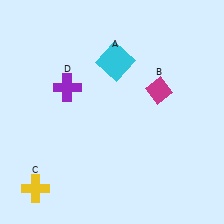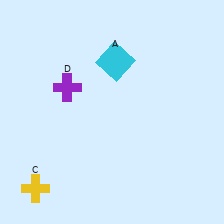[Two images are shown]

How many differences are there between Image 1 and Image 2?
There is 1 difference between the two images.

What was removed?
The magenta diamond (B) was removed in Image 2.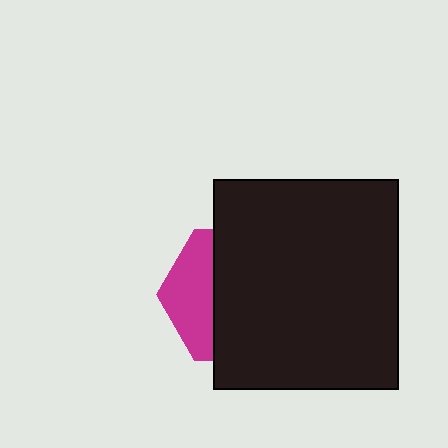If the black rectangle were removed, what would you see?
You would see the complete magenta hexagon.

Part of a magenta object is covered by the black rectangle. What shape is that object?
It is a hexagon.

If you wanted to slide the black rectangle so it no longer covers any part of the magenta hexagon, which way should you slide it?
Slide it right — that is the most direct way to separate the two shapes.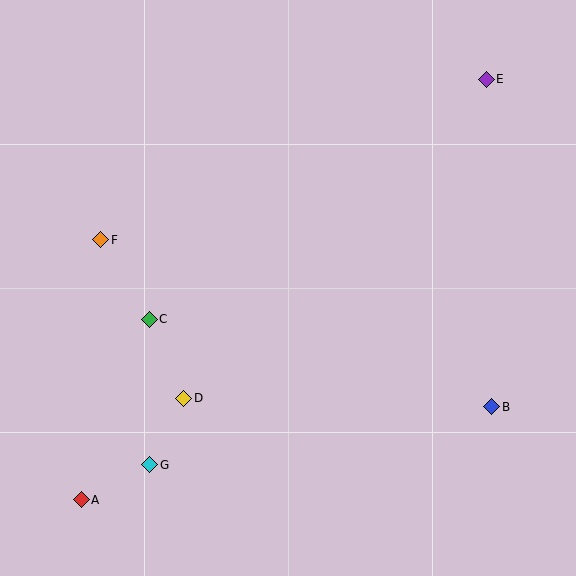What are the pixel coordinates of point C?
Point C is at (149, 319).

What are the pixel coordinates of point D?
Point D is at (184, 398).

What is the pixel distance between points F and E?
The distance between F and E is 418 pixels.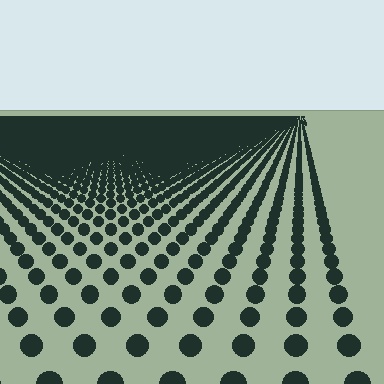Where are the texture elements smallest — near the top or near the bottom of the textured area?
Near the top.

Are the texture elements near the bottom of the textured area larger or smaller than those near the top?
Larger. Near the bottom, elements are closer to the viewer and appear at a bigger on-screen size.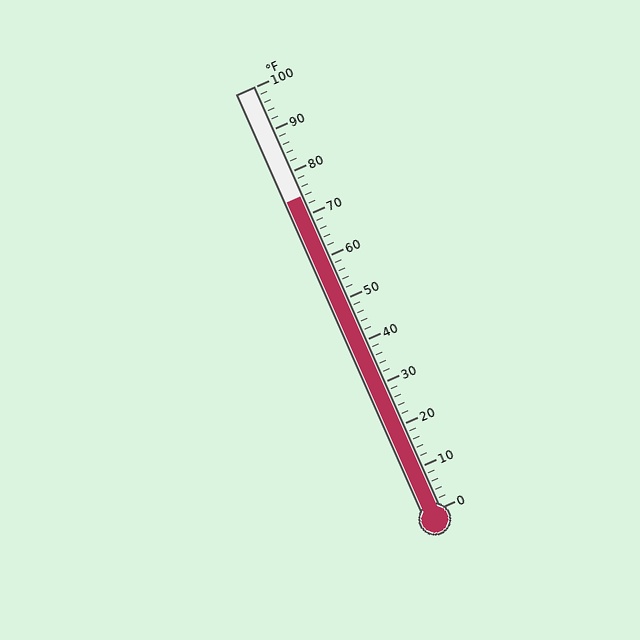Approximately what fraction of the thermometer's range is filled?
The thermometer is filled to approximately 75% of its range.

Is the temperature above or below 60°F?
The temperature is above 60°F.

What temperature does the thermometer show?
The thermometer shows approximately 74°F.